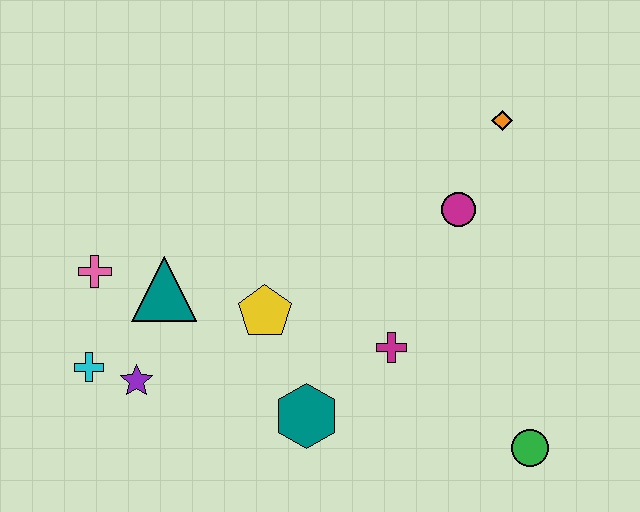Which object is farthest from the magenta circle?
The cyan cross is farthest from the magenta circle.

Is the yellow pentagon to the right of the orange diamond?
No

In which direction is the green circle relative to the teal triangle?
The green circle is to the right of the teal triangle.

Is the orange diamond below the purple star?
No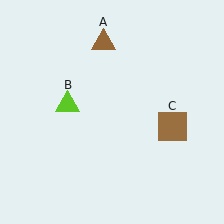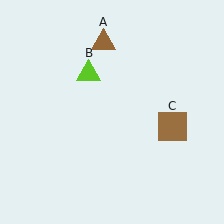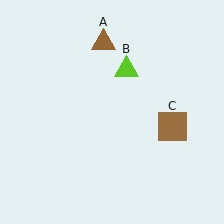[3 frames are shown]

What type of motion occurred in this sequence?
The lime triangle (object B) rotated clockwise around the center of the scene.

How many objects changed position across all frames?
1 object changed position: lime triangle (object B).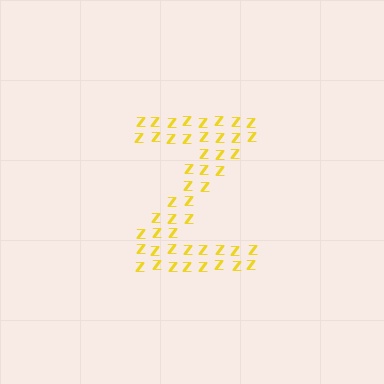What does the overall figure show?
The overall figure shows the letter Z.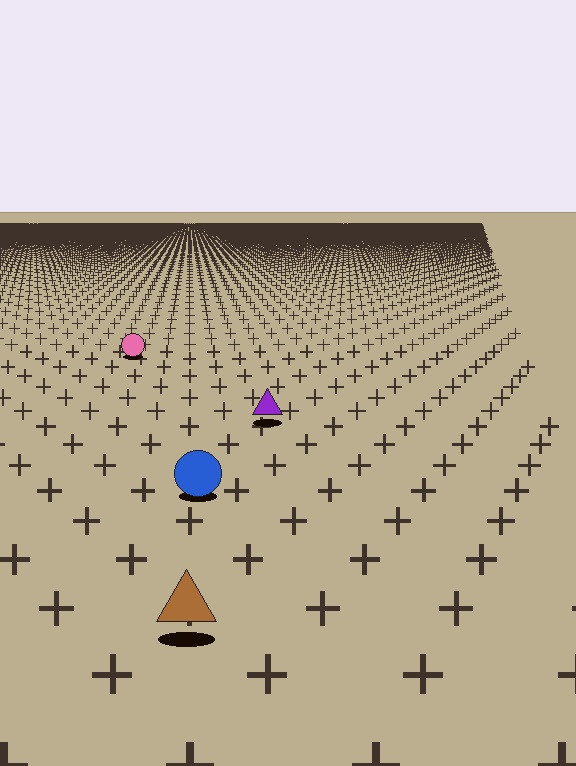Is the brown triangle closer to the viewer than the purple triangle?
Yes. The brown triangle is closer — you can tell from the texture gradient: the ground texture is coarser near it.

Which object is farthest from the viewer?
The pink circle is farthest from the viewer. It appears smaller and the ground texture around it is denser.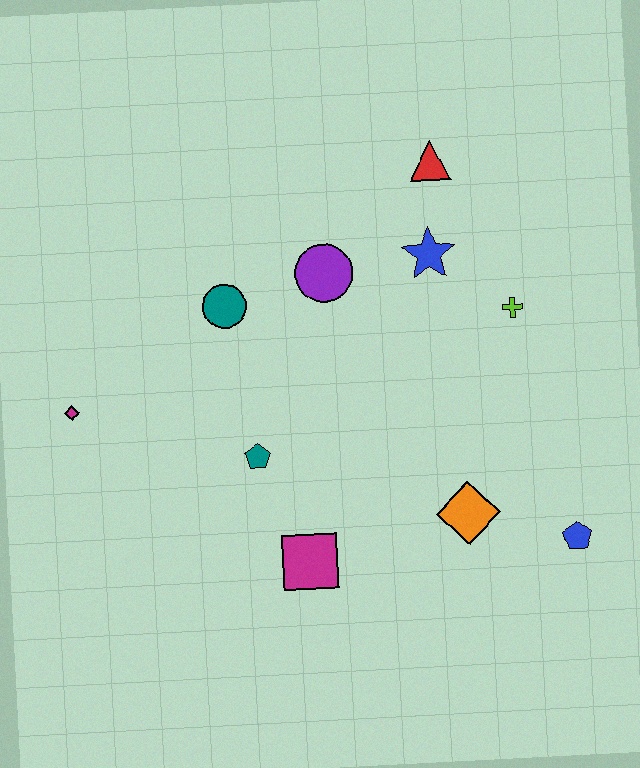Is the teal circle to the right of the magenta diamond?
Yes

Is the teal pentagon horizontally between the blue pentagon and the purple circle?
No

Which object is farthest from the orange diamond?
The magenta diamond is farthest from the orange diamond.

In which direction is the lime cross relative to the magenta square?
The lime cross is above the magenta square.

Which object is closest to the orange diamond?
The blue pentagon is closest to the orange diamond.